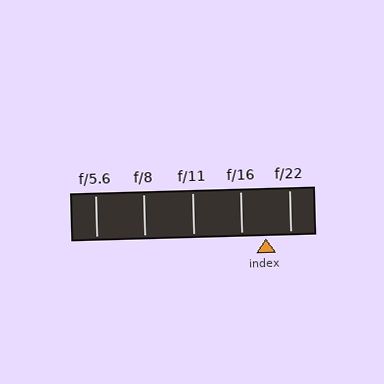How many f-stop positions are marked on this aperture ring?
There are 5 f-stop positions marked.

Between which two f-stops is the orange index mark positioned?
The index mark is between f/16 and f/22.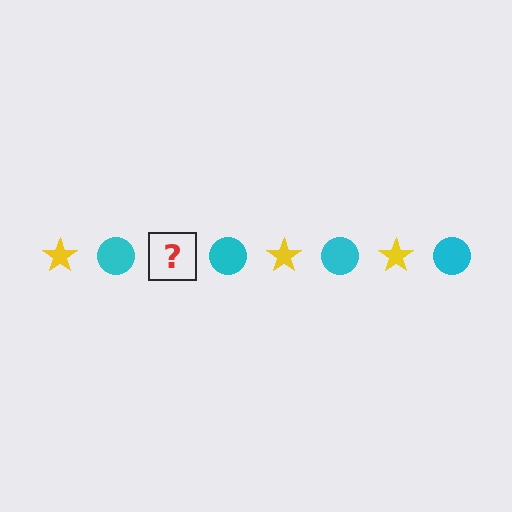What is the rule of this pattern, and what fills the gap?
The rule is that the pattern alternates between yellow star and cyan circle. The gap should be filled with a yellow star.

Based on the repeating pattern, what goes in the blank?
The blank should be a yellow star.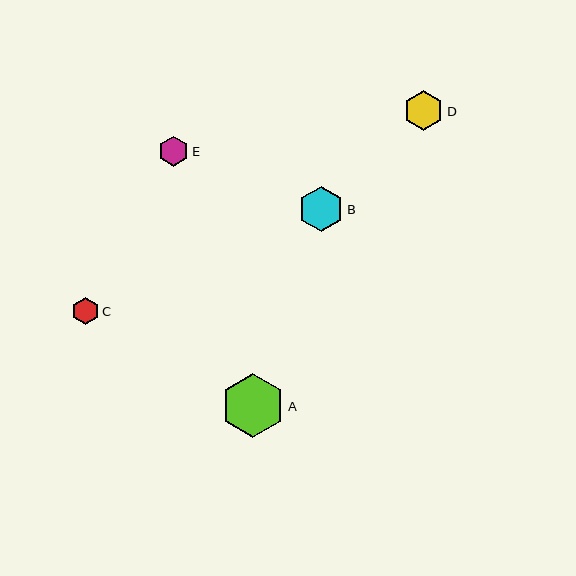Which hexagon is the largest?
Hexagon A is the largest with a size of approximately 64 pixels.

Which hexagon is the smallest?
Hexagon C is the smallest with a size of approximately 27 pixels.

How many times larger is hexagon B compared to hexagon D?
Hexagon B is approximately 1.1 times the size of hexagon D.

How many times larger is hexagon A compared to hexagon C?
Hexagon A is approximately 2.4 times the size of hexagon C.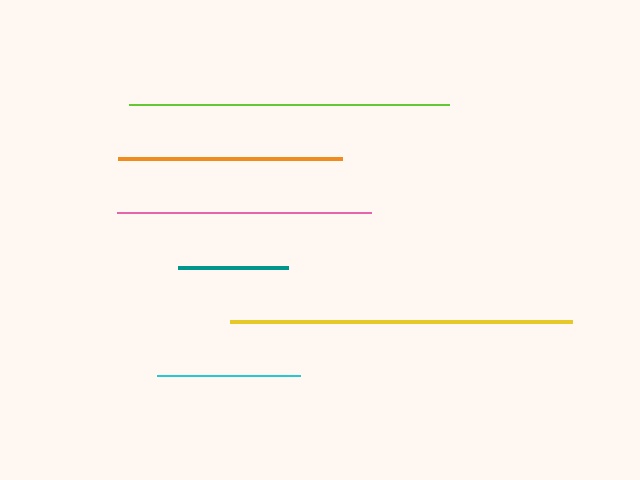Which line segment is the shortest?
The teal line is the shortest at approximately 110 pixels.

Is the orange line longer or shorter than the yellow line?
The yellow line is longer than the orange line.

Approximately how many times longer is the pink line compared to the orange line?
The pink line is approximately 1.1 times the length of the orange line.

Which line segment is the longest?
The yellow line is the longest at approximately 342 pixels.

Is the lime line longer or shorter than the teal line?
The lime line is longer than the teal line.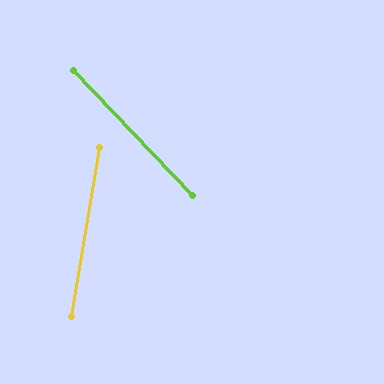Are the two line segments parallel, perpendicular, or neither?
Neither parallel nor perpendicular — they differ by about 53°.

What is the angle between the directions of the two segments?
Approximately 53 degrees.